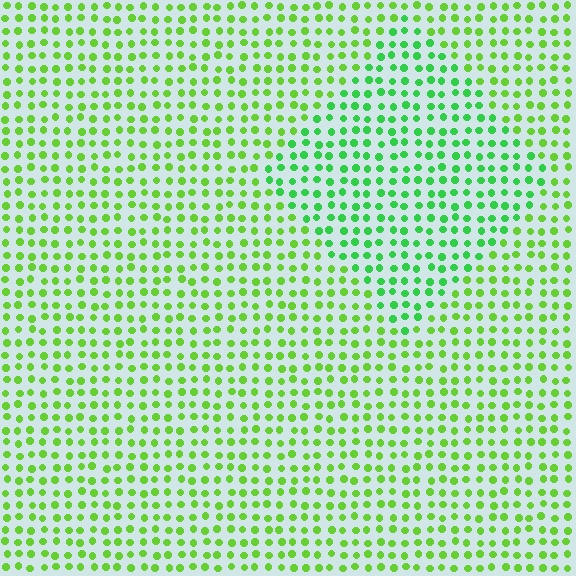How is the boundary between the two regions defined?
The boundary is defined purely by a slight shift in hue (about 28 degrees). Spacing, size, and orientation are identical on both sides.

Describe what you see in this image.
The image is filled with small lime elements in a uniform arrangement. A diamond-shaped region is visible where the elements are tinted to a slightly different hue, forming a subtle color boundary.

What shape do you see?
I see a diamond.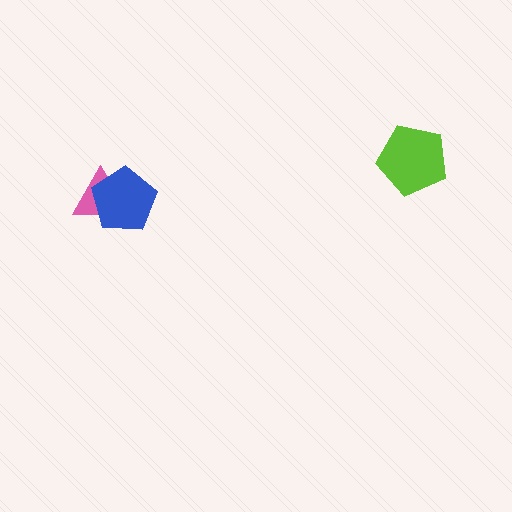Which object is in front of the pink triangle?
The blue pentagon is in front of the pink triangle.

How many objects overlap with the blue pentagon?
1 object overlaps with the blue pentagon.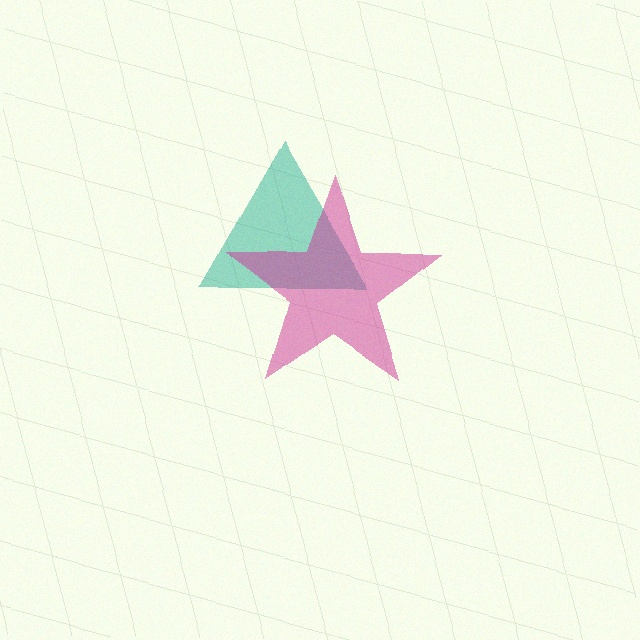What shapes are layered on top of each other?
The layered shapes are: a teal triangle, a magenta star.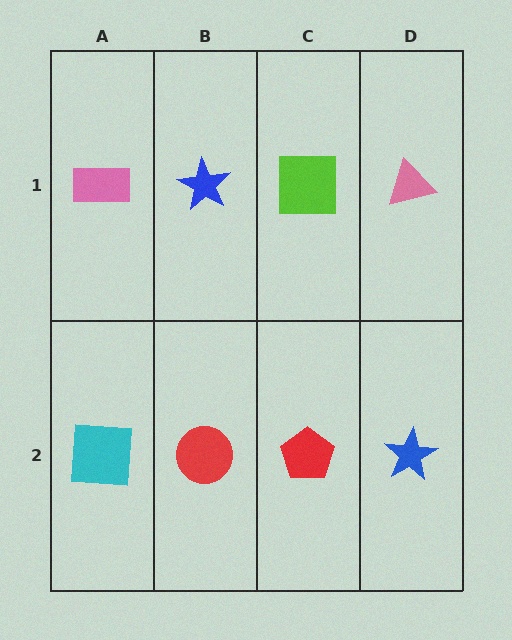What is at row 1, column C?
A lime square.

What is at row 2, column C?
A red pentagon.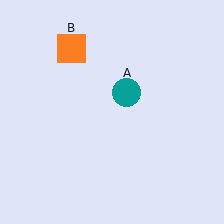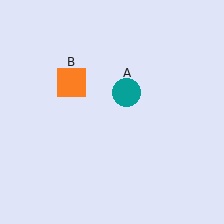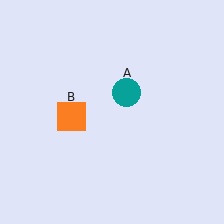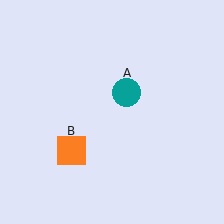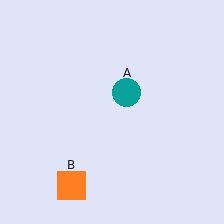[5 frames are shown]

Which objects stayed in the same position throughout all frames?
Teal circle (object A) remained stationary.